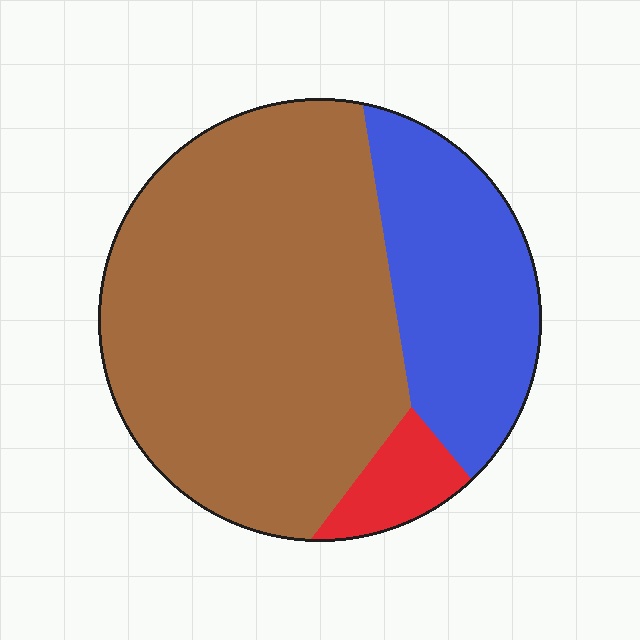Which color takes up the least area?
Red, at roughly 5%.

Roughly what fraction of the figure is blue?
Blue covers 27% of the figure.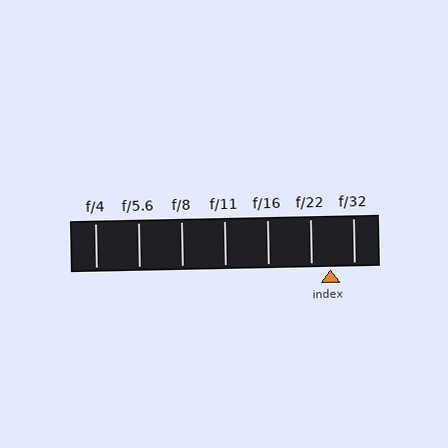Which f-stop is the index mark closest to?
The index mark is closest to f/22.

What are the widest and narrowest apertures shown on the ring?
The widest aperture shown is f/4 and the narrowest is f/32.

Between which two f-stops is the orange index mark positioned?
The index mark is between f/22 and f/32.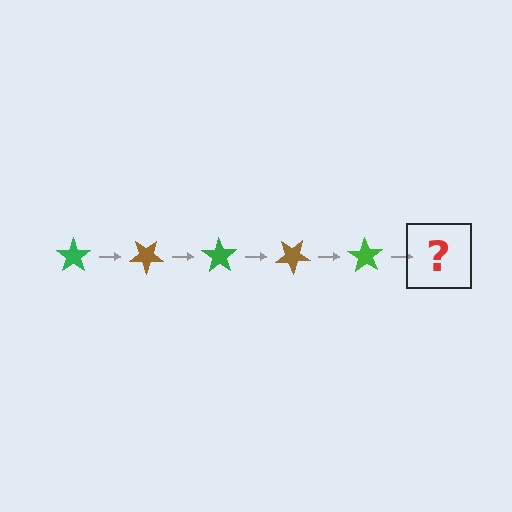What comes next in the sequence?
The next element should be a brown star, rotated 175 degrees from the start.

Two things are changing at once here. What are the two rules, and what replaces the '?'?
The two rules are that it rotates 35 degrees each step and the color cycles through green and brown. The '?' should be a brown star, rotated 175 degrees from the start.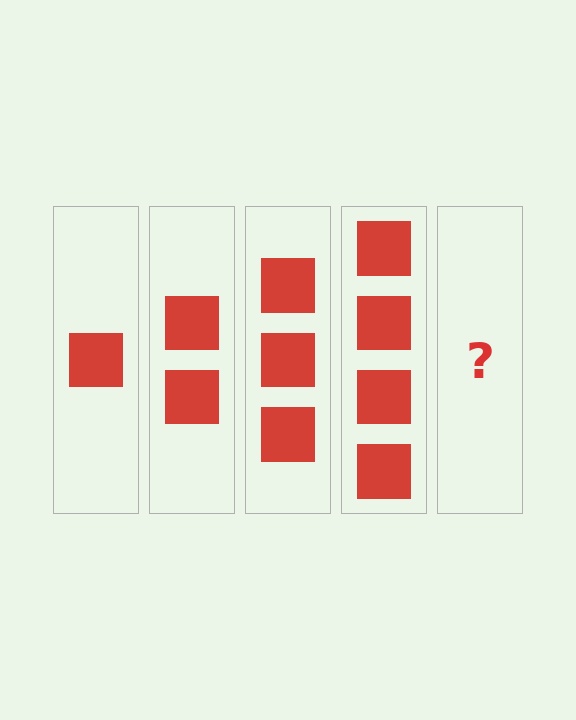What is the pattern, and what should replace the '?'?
The pattern is that each step adds one more square. The '?' should be 5 squares.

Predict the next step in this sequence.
The next step is 5 squares.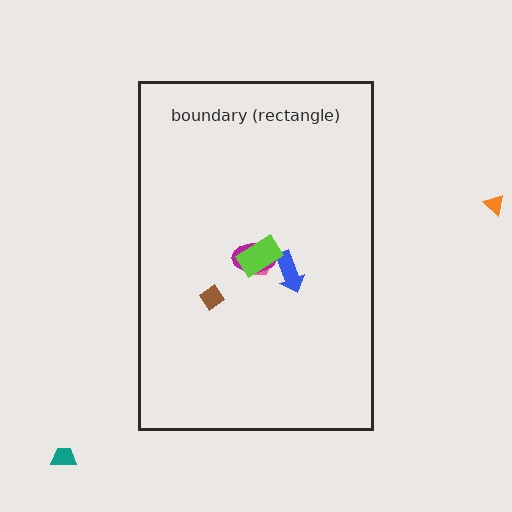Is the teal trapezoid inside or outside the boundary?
Outside.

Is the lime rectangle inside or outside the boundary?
Inside.